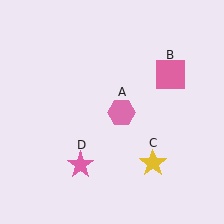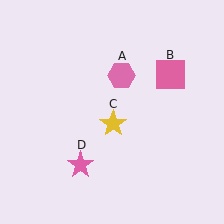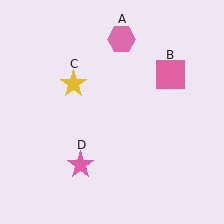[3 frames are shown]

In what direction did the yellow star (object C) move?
The yellow star (object C) moved up and to the left.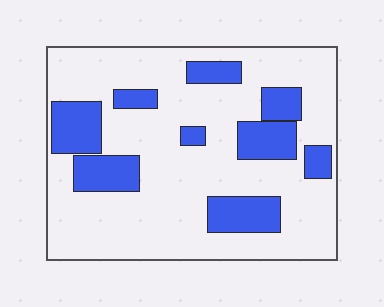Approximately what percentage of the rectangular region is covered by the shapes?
Approximately 25%.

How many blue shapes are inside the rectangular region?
9.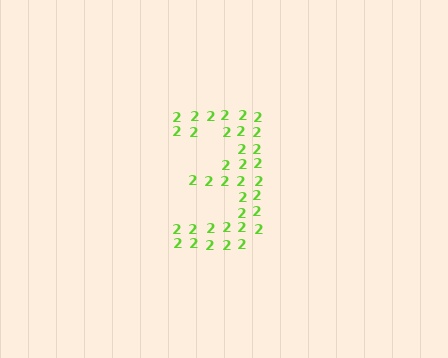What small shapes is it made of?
It is made of small digit 2's.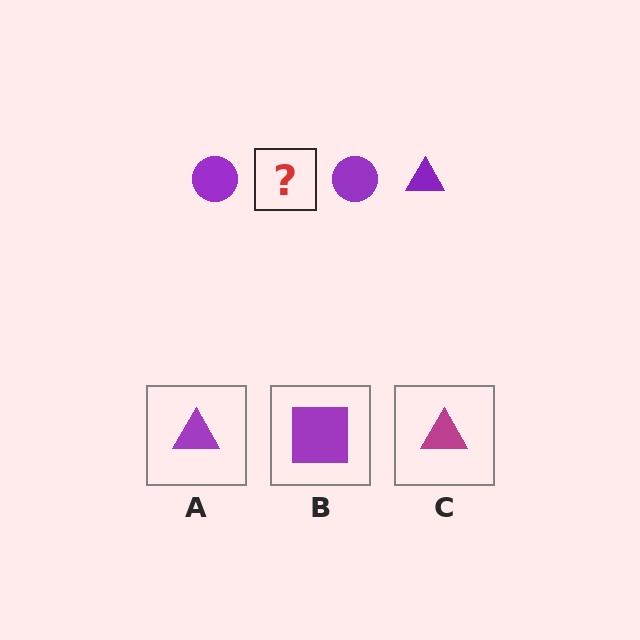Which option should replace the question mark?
Option A.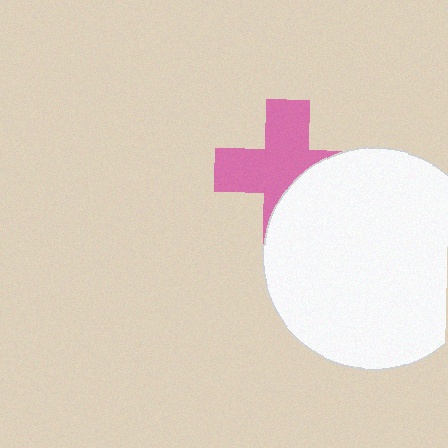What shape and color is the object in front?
The object in front is a white circle.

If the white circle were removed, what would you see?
You would see the complete pink cross.